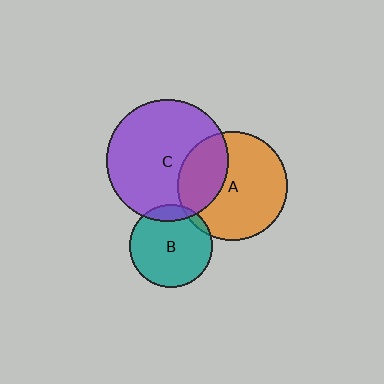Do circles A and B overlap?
Yes.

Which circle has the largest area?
Circle C (purple).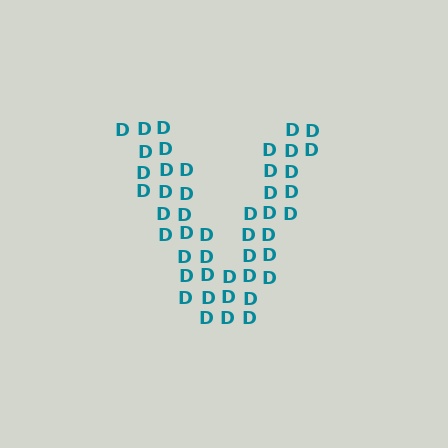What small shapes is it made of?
It is made of small letter D's.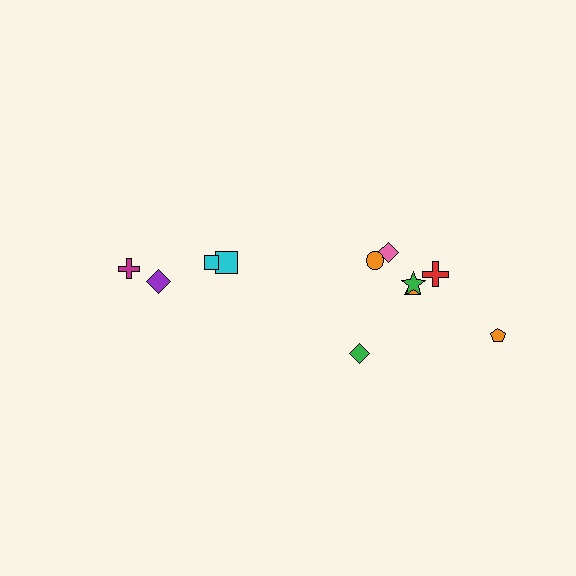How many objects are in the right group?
There are 7 objects.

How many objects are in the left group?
There are 4 objects.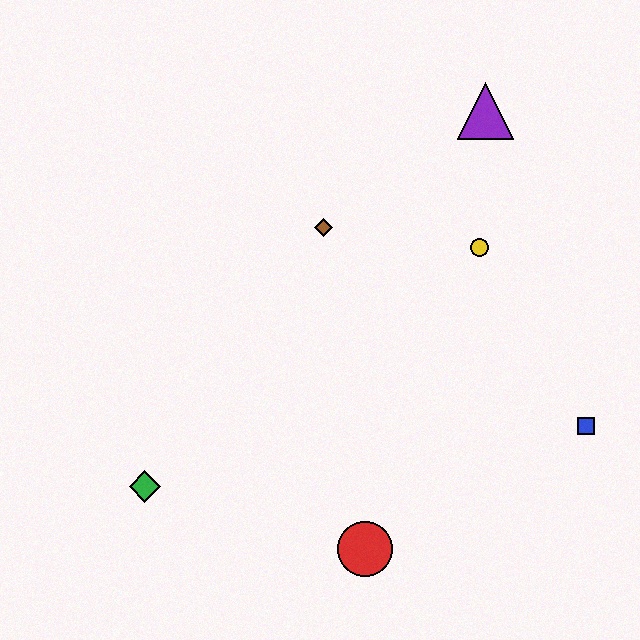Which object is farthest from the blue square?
The green diamond is farthest from the blue square.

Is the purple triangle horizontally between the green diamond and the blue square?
Yes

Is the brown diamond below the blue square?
No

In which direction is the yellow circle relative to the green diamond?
The yellow circle is to the right of the green diamond.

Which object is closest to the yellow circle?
The purple triangle is closest to the yellow circle.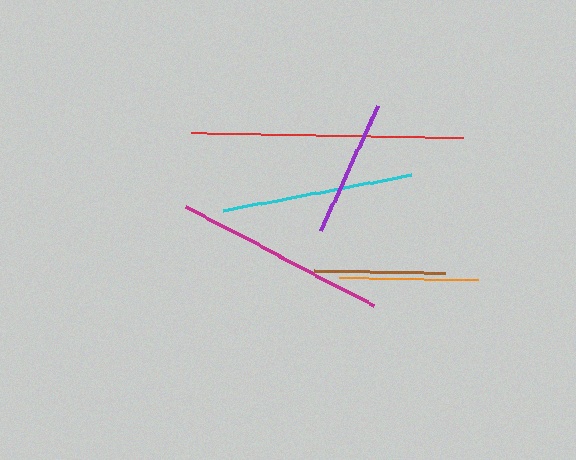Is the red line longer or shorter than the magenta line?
The red line is longer than the magenta line.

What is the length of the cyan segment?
The cyan segment is approximately 191 pixels long.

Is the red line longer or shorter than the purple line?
The red line is longer than the purple line.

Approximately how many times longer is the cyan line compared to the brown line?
The cyan line is approximately 1.5 times the length of the brown line.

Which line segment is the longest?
The red line is the longest at approximately 272 pixels.